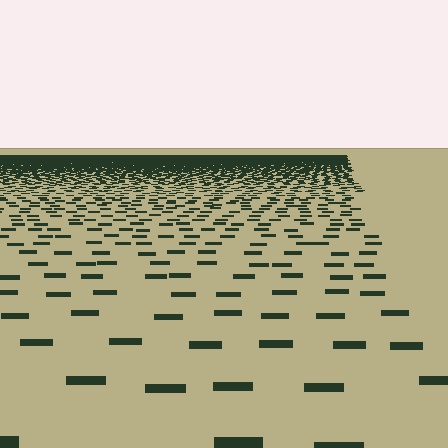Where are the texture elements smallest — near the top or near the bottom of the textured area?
Near the top.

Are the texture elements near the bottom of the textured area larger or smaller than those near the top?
Larger. Near the bottom, elements are closer to the viewer and appear at a bigger on-screen size.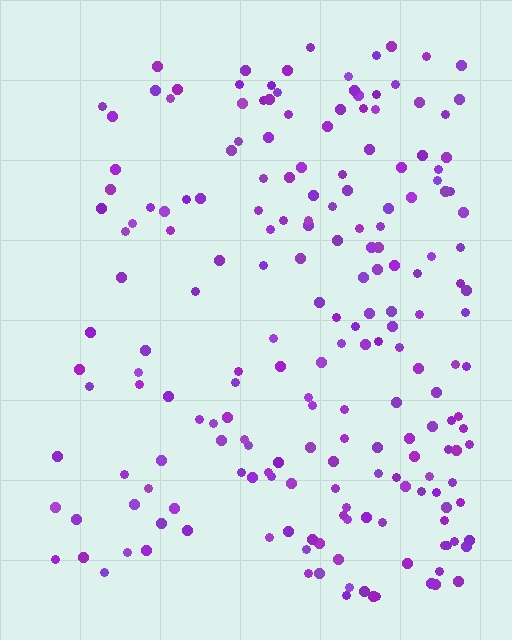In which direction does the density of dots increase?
From left to right, with the right side densest.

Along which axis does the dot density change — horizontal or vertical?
Horizontal.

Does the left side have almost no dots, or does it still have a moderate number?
Still a moderate number, just noticeably fewer than the right.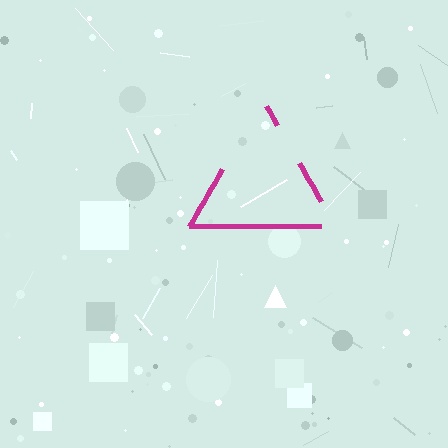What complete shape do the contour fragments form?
The contour fragments form a triangle.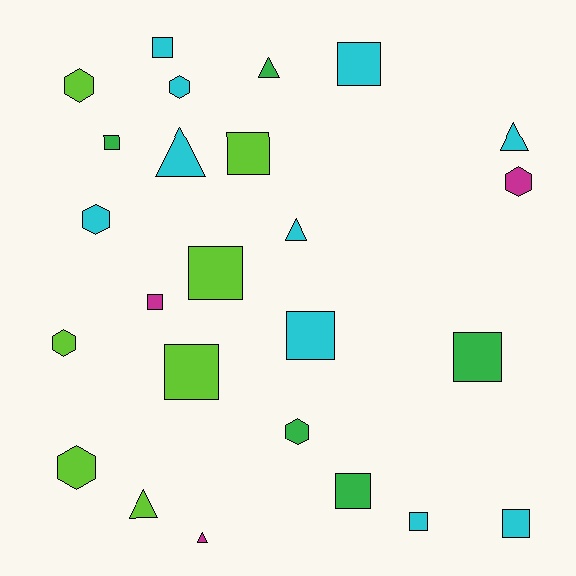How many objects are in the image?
There are 25 objects.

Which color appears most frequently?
Cyan, with 10 objects.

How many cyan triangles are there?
There are 3 cyan triangles.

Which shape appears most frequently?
Square, with 12 objects.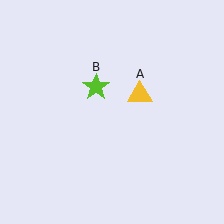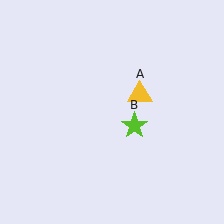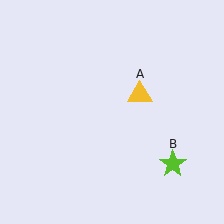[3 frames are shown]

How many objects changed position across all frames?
1 object changed position: lime star (object B).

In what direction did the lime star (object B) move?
The lime star (object B) moved down and to the right.